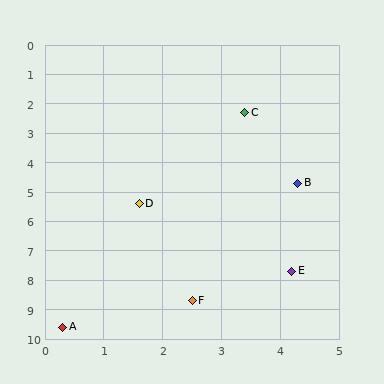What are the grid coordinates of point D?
Point D is at approximately (1.6, 5.4).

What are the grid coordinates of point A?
Point A is at approximately (0.3, 9.6).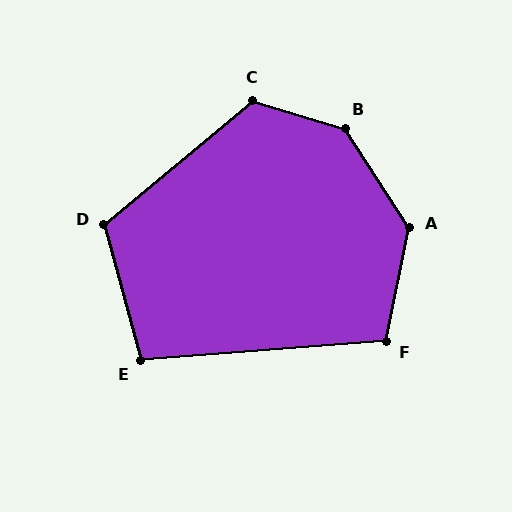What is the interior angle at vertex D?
Approximately 115 degrees (obtuse).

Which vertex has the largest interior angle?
B, at approximately 140 degrees.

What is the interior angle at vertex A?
Approximately 136 degrees (obtuse).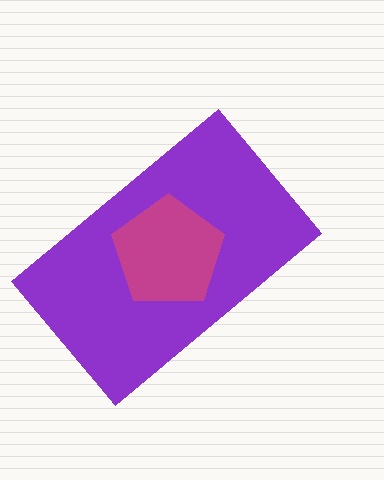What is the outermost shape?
The purple rectangle.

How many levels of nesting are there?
2.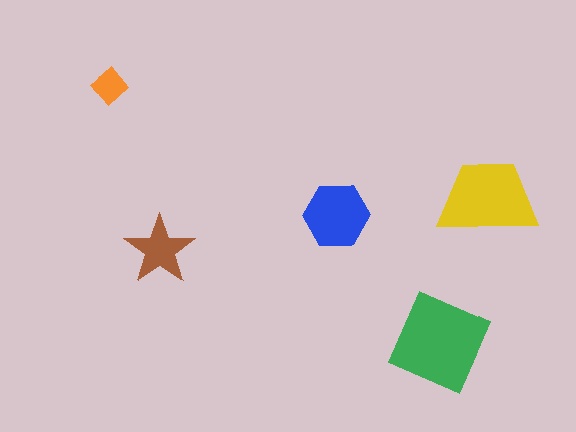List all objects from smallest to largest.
The orange diamond, the brown star, the blue hexagon, the yellow trapezoid, the green diamond.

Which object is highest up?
The orange diamond is topmost.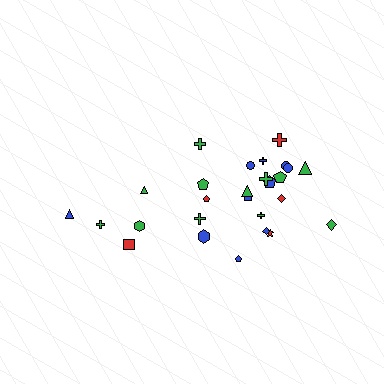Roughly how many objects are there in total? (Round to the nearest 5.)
Roughly 25 objects in total.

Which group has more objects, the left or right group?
The right group.